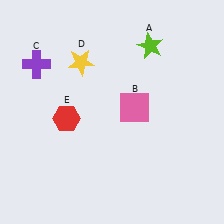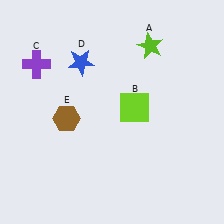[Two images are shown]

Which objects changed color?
B changed from pink to lime. D changed from yellow to blue. E changed from red to brown.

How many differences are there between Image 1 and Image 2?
There are 3 differences between the two images.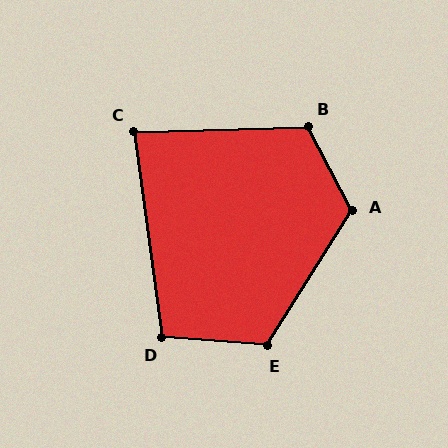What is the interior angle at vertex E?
Approximately 117 degrees (obtuse).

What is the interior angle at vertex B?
Approximately 116 degrees (obtuse).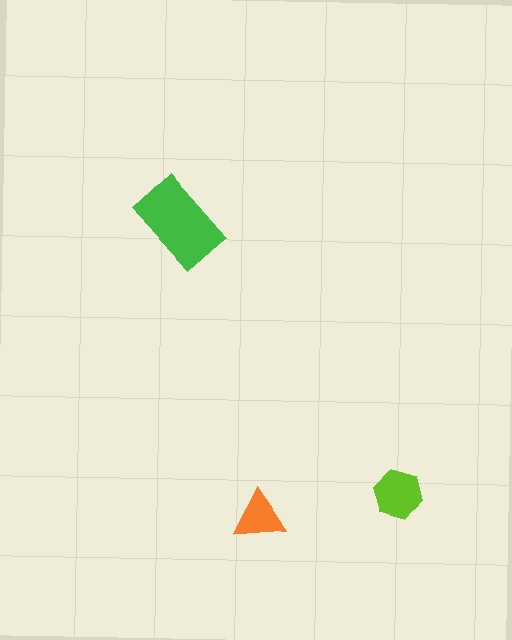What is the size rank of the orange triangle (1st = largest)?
3rd.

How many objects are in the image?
There are 3 objects in the image.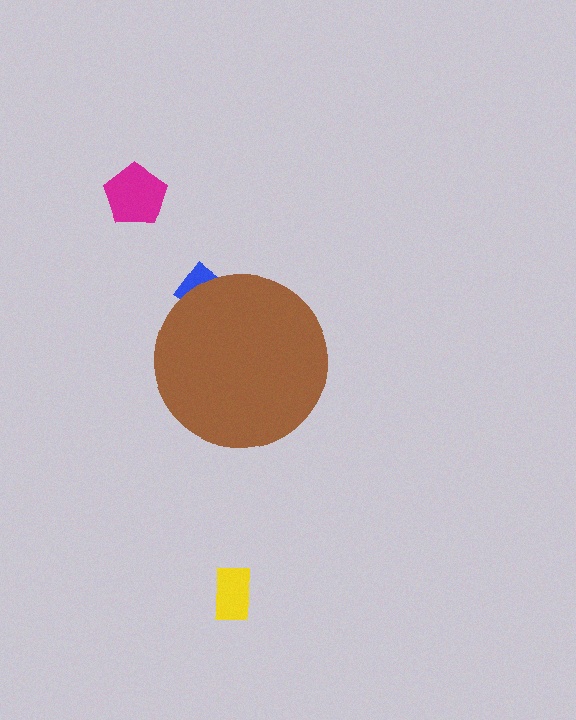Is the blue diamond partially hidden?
Yes, the blue diamond is partially hidden behind the brown circle.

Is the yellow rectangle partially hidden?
No, the yellow rectangle is fully visible.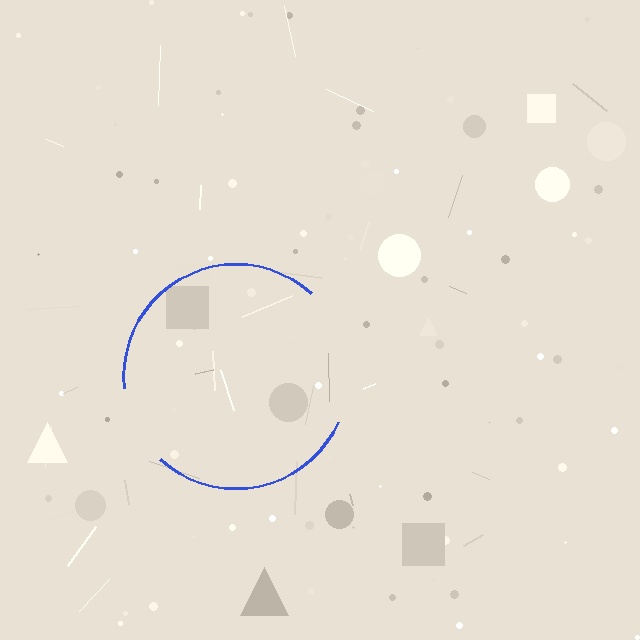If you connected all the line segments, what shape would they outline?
They would outline a circle.